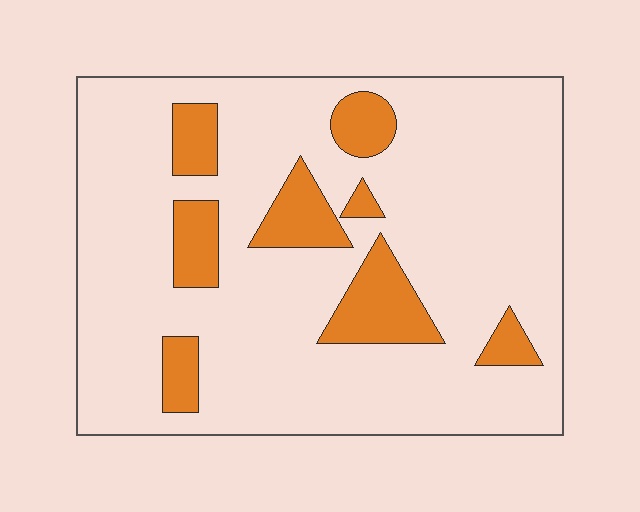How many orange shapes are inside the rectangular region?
8.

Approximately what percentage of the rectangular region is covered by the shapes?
Approximately 15%.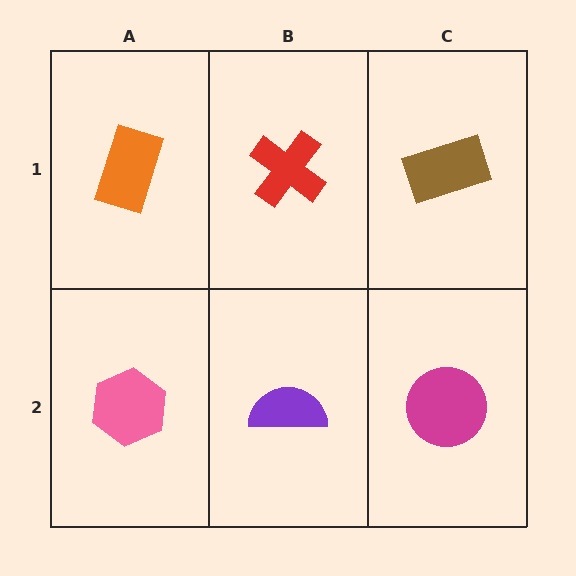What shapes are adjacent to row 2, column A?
An orange rectangle (row 1, column A), a purple semicircle (row 2, column B).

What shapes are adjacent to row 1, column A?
A pink hexagon (row 2, column A), a red cross (row 1, column B).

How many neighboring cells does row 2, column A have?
2.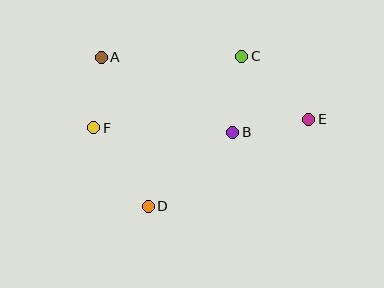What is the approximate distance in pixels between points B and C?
The distance between B and C is approximately 77 pixels.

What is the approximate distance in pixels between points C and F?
The distance between C and F is approximately 165 pixels.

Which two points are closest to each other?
Points A and F are closest to each other.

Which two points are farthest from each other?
Points A and E are farthest from each other.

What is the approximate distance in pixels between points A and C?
The distance between A and C is approximately 141 pixels.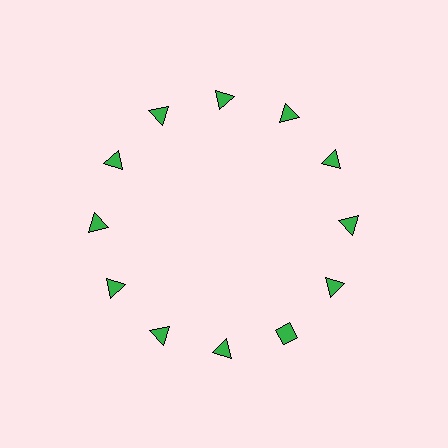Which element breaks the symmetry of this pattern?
The green diamond at roughly the 5 o'clock position breaks the symmetry. All other shapes are green triangles.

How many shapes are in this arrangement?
There are 12 shapes arranged in a ring pattern.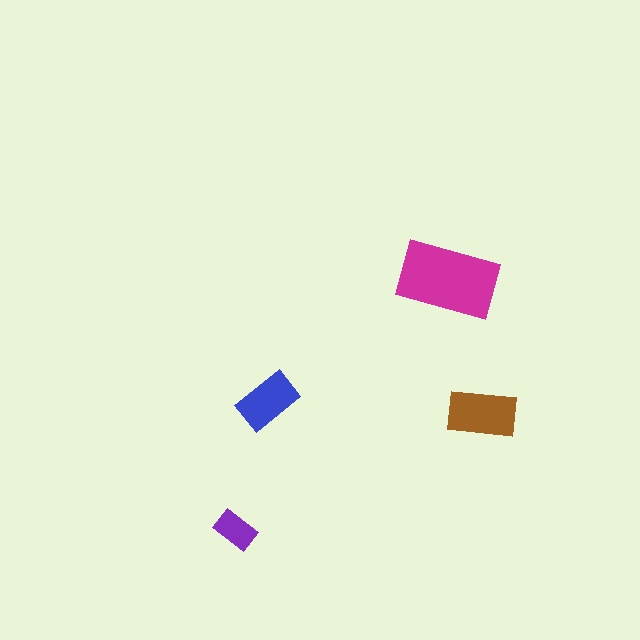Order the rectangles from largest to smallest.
the magenta one, the brown one, the blue one, the purple one.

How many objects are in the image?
There are 4 objects in the image.